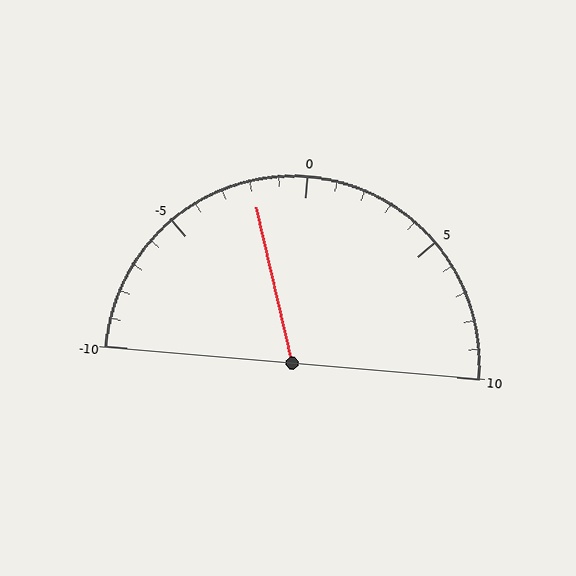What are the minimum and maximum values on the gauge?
The gauge ranges from -10 to 10.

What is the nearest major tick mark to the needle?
The nearest major tick mark is 0.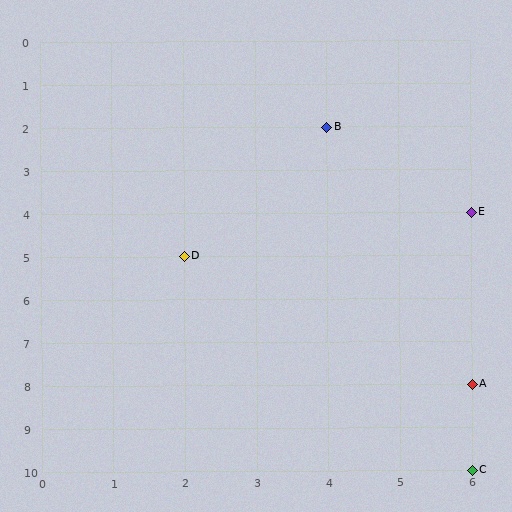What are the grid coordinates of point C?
Point C is at grid coordinates (6, 10).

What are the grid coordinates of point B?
Point B is at grid coordinates (4, 2).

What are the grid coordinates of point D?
Point D is at grid coordinates (2, 5).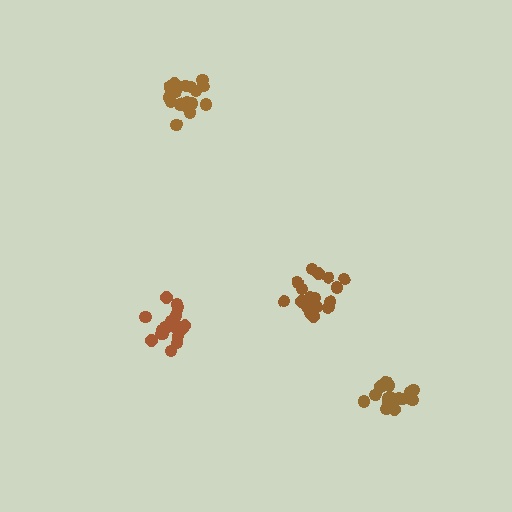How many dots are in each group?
Group 1: 17 dots, Group 2: 18 dots, Group 3: 18 dots, Group 4: 17 dots (70 total).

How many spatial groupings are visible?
There are 4 spatial groupings.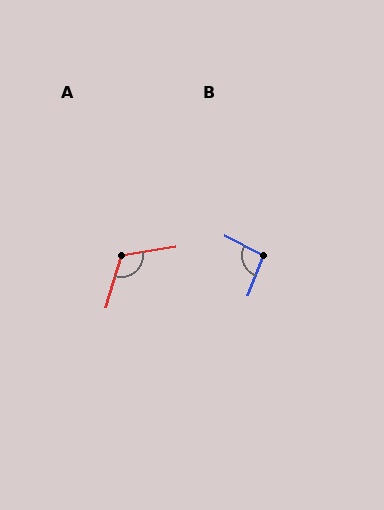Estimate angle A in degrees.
Approximately 116 degrees.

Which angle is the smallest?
B, at approximately 96 degrees.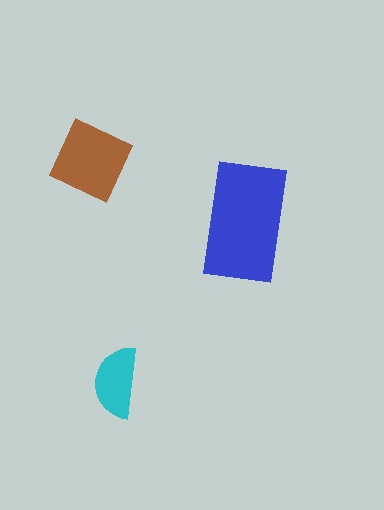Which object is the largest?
The blue rectangle.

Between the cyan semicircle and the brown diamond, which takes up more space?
The brown diamond.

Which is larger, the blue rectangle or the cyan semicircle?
The blue rectangle.